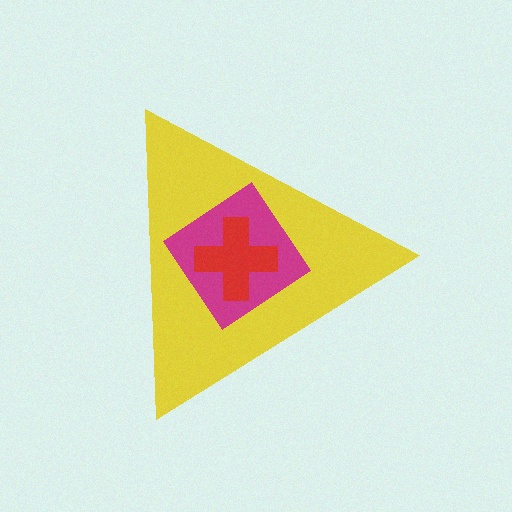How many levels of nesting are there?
3.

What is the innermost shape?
The red cross.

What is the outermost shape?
The yellow triangle.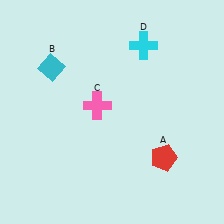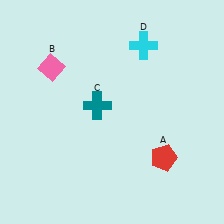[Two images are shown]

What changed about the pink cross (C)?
In Image 1, C is pink. In Image 2, it changed to teal.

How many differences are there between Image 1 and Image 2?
There are 2 differences between the two images.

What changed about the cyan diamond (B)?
In Image 1, B is cyan. In Image 2, it changed to pink.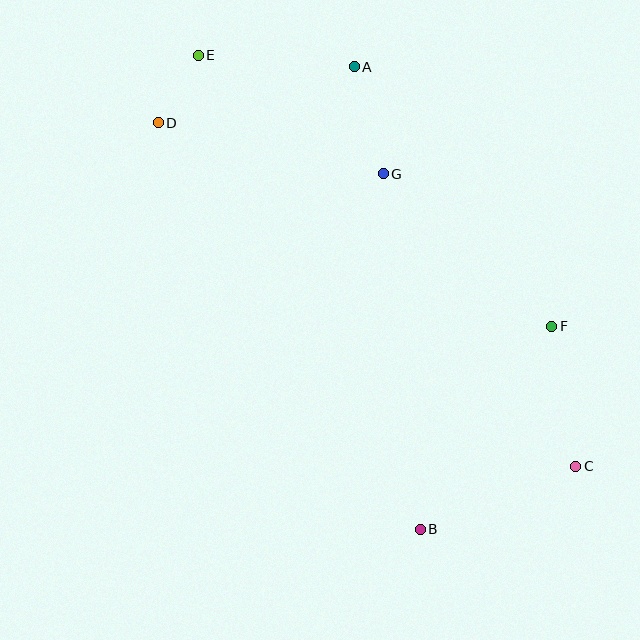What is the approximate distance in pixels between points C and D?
The distance between C and D is approximately 541 pixels.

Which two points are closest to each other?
Points D and E are closest to each other.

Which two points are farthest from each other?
Points C and E are farthest from each other.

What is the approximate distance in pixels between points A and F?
The distance between A and F is approximately 326 pixels.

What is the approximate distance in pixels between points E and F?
The distance between E and F is approximately 445 pixels.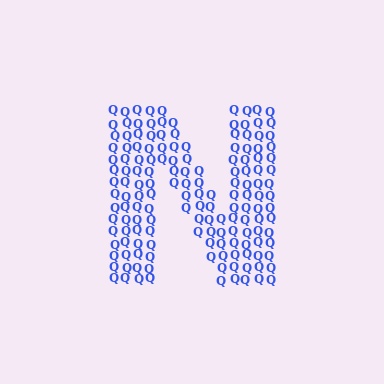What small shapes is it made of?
It is made of small letter Q's.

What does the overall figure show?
The overall figure shows the letter N.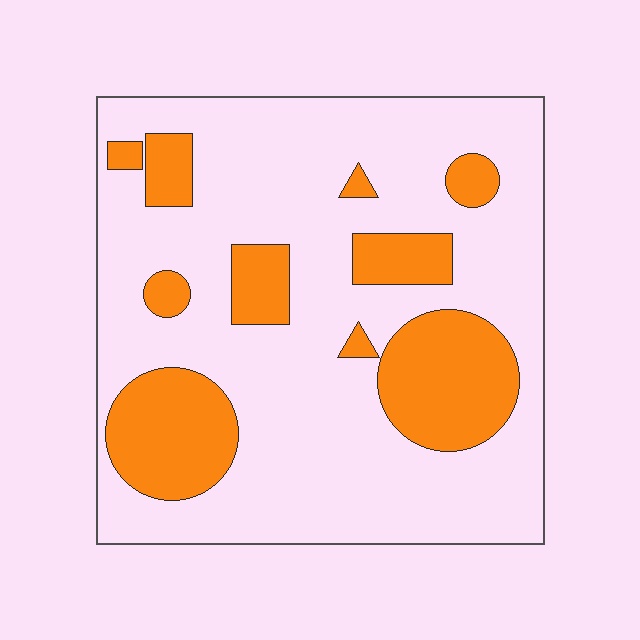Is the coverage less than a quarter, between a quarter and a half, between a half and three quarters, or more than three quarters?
Between a quarter and a half.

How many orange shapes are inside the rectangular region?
10.